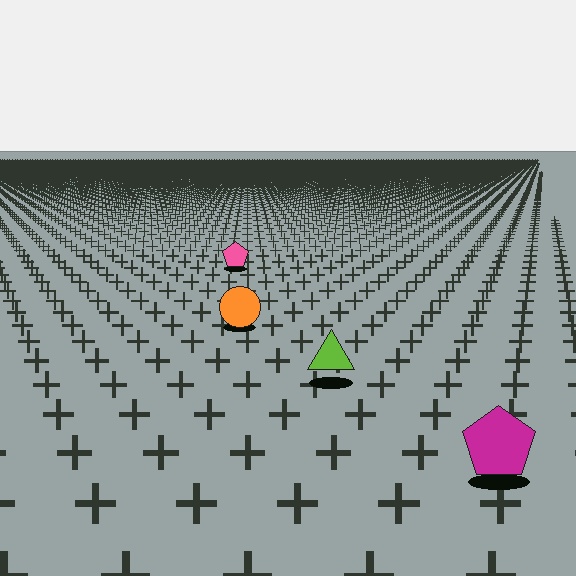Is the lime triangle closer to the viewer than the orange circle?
Yes. The lime triangle is closer — you can tell from the texture gradient: the ground texture is coarser near it.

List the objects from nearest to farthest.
From nearest to farthest: the magenta pentagon, the lime triangle, the orange circle, the pink pentagon.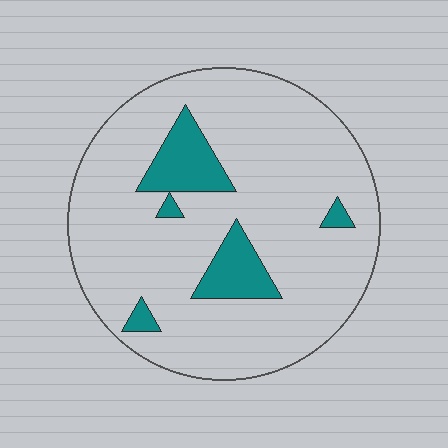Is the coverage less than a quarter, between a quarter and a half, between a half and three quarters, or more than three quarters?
Less than a quarter.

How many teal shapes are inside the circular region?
5.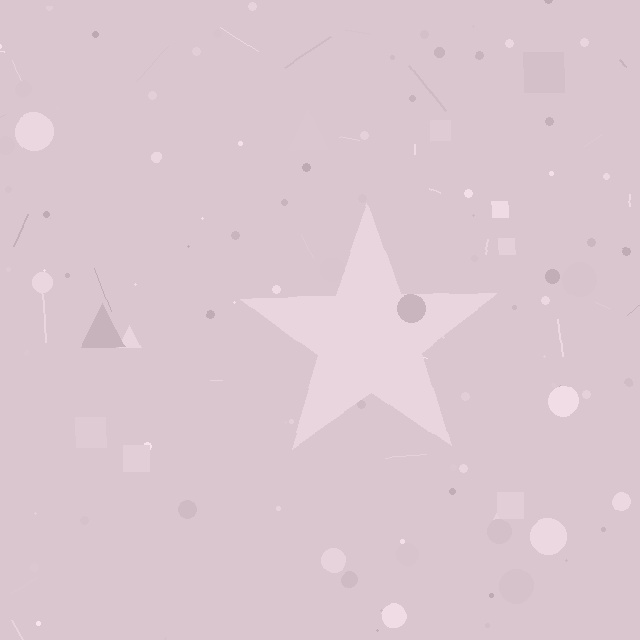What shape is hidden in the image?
A star is hidden in the image.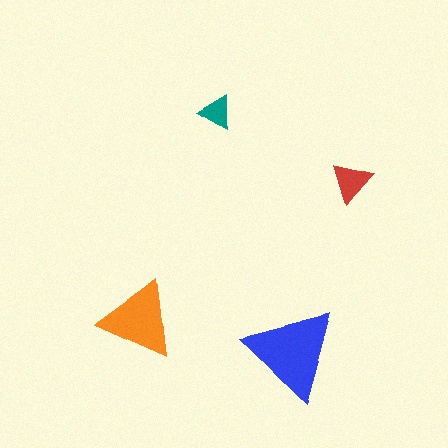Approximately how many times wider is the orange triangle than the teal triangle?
About 2.5 times wider.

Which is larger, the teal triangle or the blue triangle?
The blue one.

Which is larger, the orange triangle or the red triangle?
The orange one.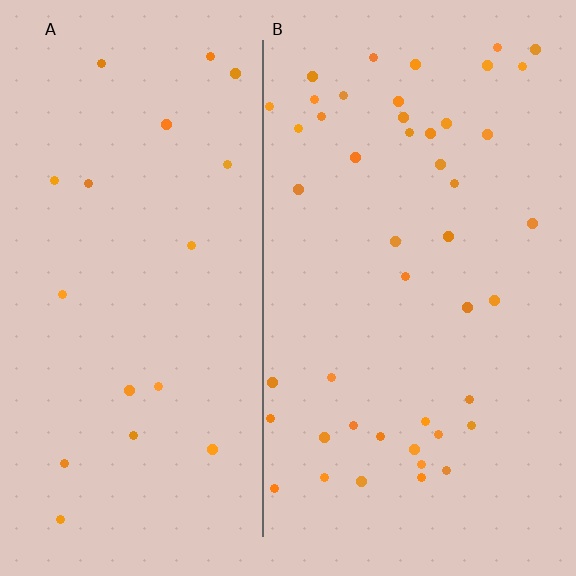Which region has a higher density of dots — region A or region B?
B (the right).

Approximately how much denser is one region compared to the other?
Approximately 2.4× — region B over region A.